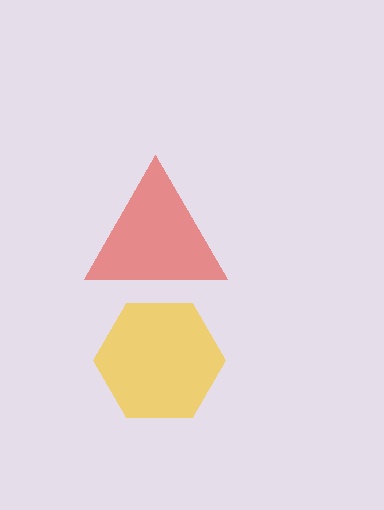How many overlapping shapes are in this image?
There are 2 overlapping shapes in the image.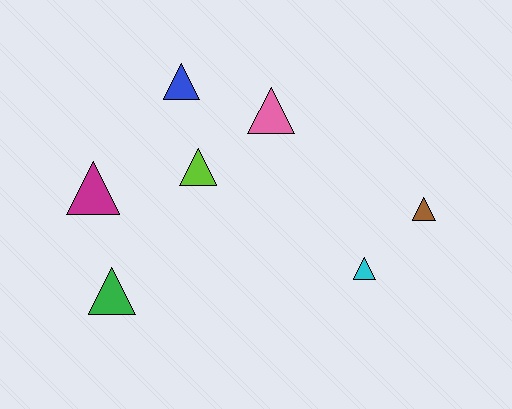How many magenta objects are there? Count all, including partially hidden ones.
There is 1 magenta object.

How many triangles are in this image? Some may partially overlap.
There are 7 triangles.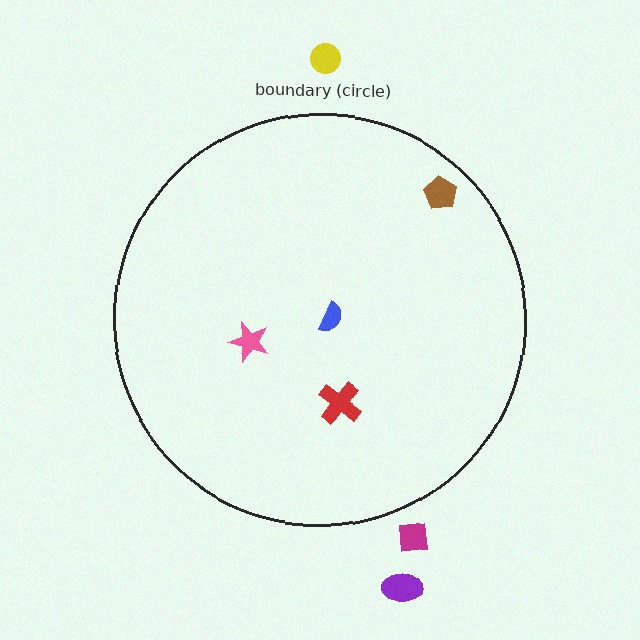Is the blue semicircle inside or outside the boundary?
Inside.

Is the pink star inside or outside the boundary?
Inside.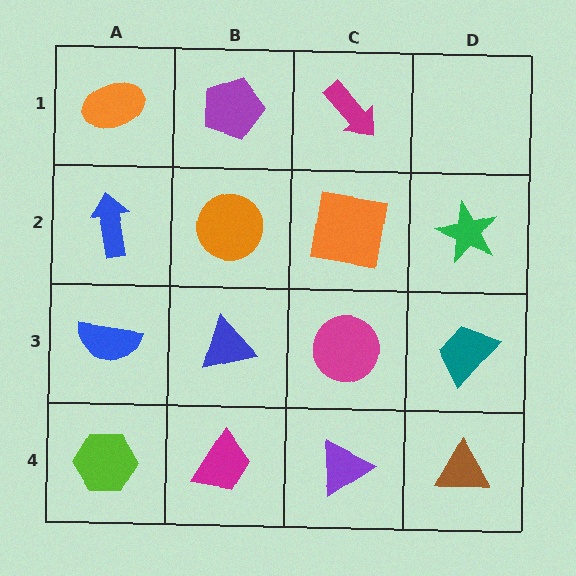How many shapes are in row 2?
4 shapes.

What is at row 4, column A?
A lime hexagon.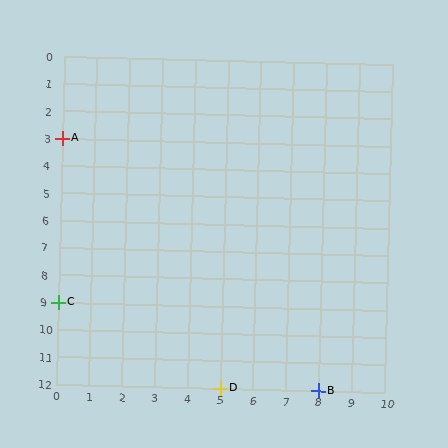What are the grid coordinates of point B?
Point B is at grid coordinates (8, 12).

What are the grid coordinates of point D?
Point D is at grid coordinates (5, 12).